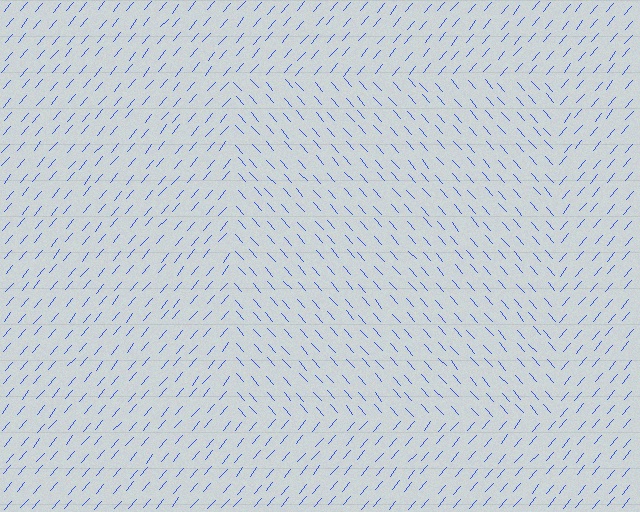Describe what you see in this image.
The image is filled with small blue line segments. A rectangle region in the image has lines oriented differently from the surrounding lines, creating a visible texture boundary.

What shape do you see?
I see a rectangle.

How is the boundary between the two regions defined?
The boundary is defined purely by a change in line orientation (approximately 82 degrees difference). All lines are the same color and thickness.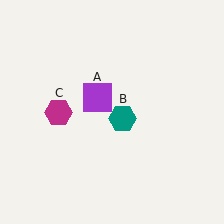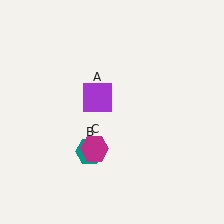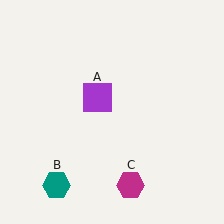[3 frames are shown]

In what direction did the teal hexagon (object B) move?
The teal hexagon (object B) moved down and to the left.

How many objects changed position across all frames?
2 objects changed position: teal hexagon (object B), magenta hexagon (object C).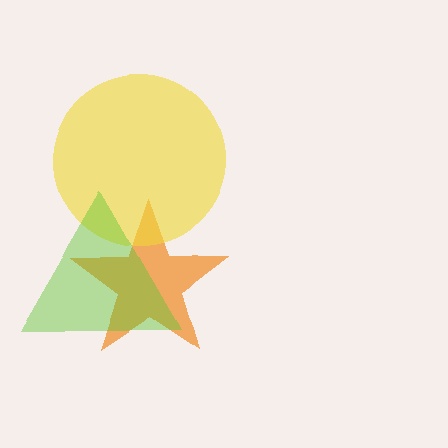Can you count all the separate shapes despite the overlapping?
Yes, there are 3 separate shapes.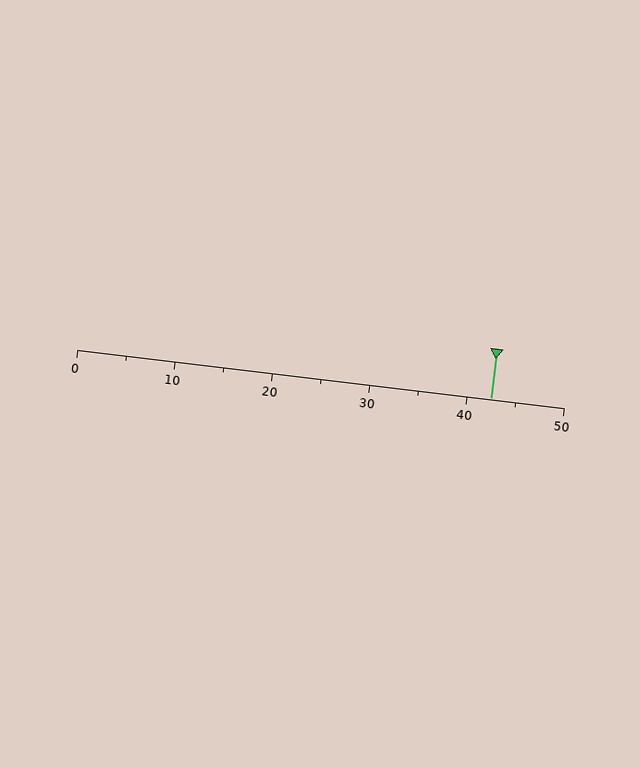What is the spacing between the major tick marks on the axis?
The major ticks are spaced 10 apart.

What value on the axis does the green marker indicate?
The marker indicates approximately 42.5.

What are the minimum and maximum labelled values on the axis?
The axis runs from 0 to 50.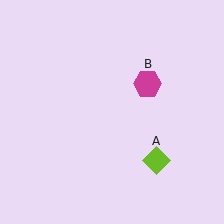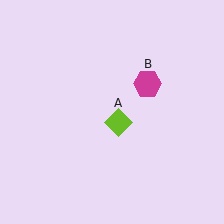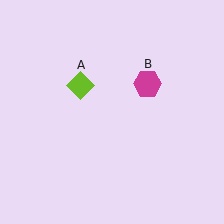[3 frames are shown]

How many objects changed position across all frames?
1 object changed position: lime diamond (object A).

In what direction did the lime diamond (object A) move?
The lime diamond (object A) moved up and to the left.